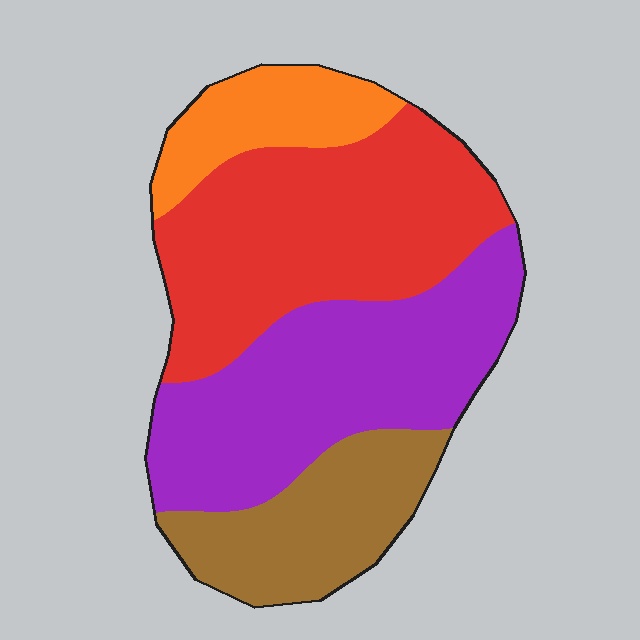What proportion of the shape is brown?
Brown covers about 20% of the shape.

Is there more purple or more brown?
Purple.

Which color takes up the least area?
Orange, at roughly 10%.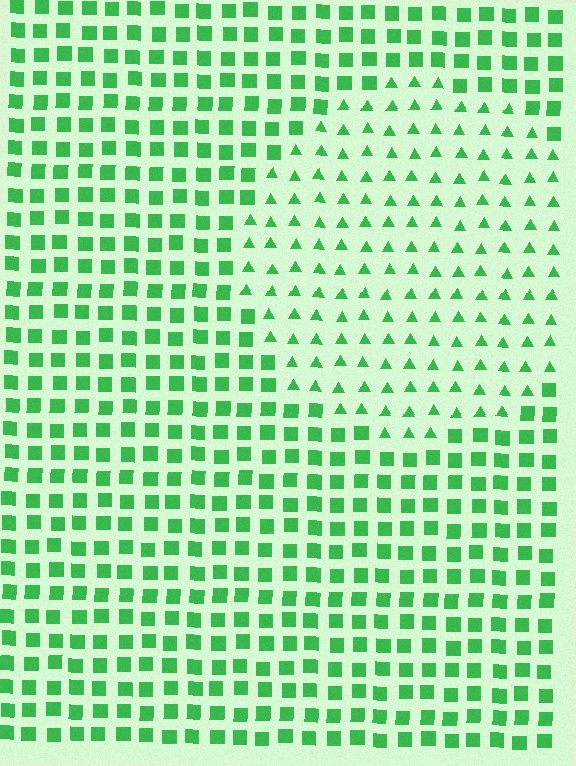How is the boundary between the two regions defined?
The boundary is defined by a change in element shape: triangles inside vs. squares outside. All elements share the same color and spacing.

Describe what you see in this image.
The image is filled with small green elements arranged in a uniform grid. A circle-shaped region contains triangles, while the surrounding area contains squares. The boundary is defined purely by the change in element shape.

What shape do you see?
I see a circle.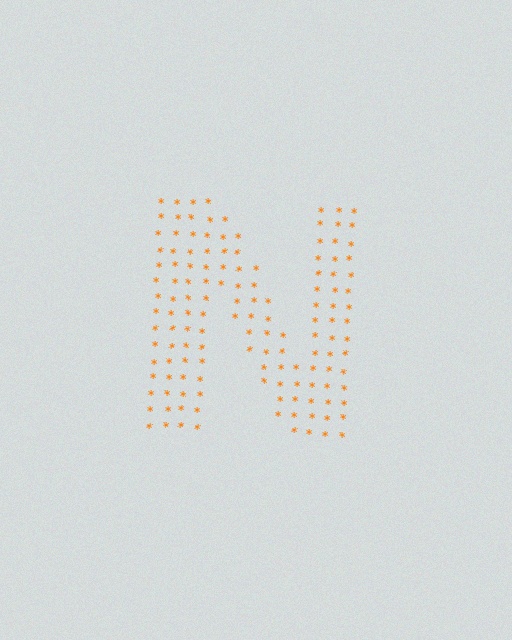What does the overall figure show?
The overall figure shows the letter N.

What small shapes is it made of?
It is made of small asterisks.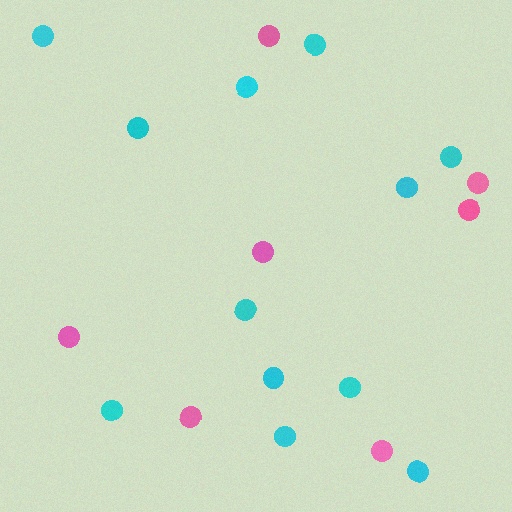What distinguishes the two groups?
There are 2 groups: one group of cyan circles (12) and one group of pink circles (7).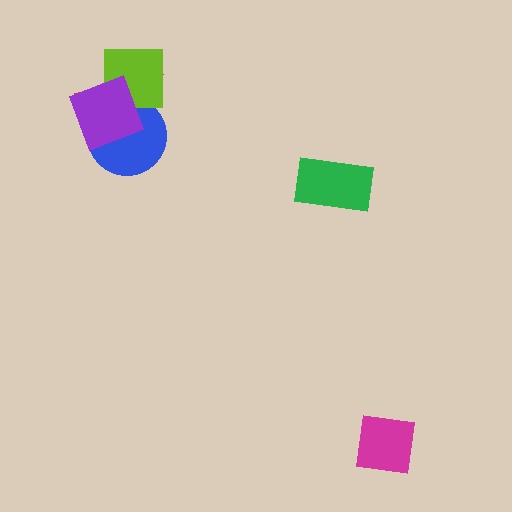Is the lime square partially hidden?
Yes, it is partially covered by another shape.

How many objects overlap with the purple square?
3 objects overlap with the purple square.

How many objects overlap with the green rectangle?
0 objects overlap with the green rectangle.